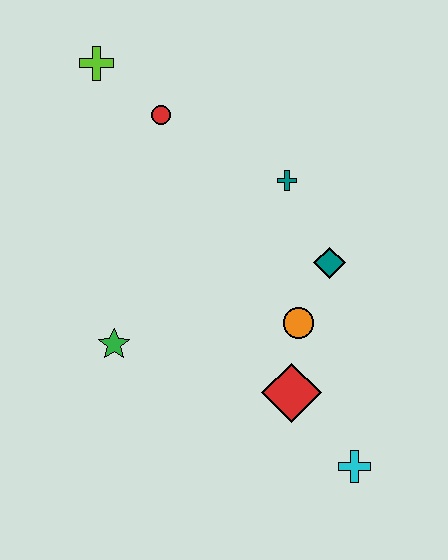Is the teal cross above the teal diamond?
Yes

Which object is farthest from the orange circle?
The lime cross is farthest from the orange circle.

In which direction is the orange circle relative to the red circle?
The orange circle is below the red circle.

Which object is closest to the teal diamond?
The orange circle is closest to the teal diamond.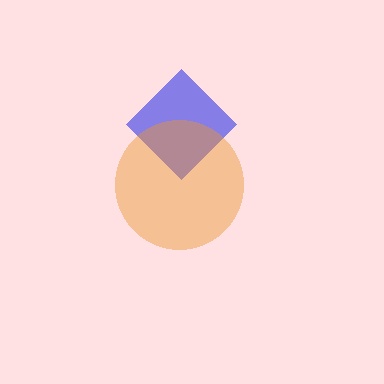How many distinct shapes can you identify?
There are 2 distinct shapes: a blue diamond, an orange circle.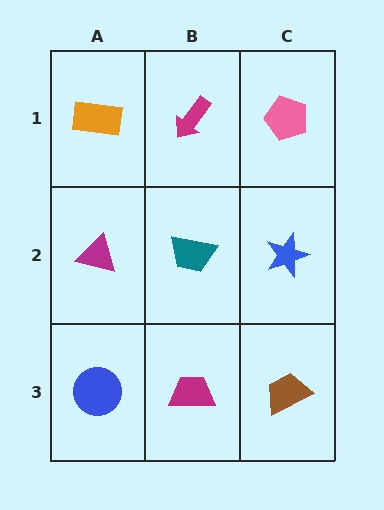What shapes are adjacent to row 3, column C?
A blue star (row 2, column C), a magenta trapezoid (row 3, column B).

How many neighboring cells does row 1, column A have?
2.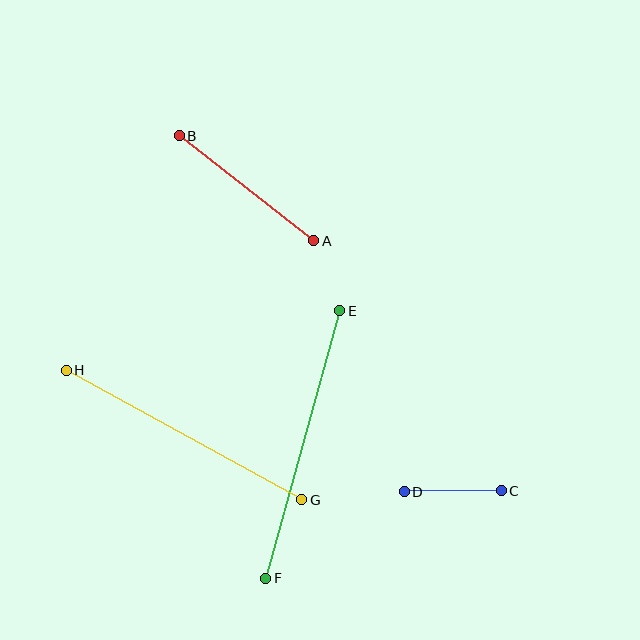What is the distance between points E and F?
The distance is approximately 277 pixels.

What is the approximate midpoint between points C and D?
The midpoint is at approximately (453, 491) pixels.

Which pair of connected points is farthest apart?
Points E and F are farthest apart.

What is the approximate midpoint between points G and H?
The midpoint is at approximately (184, 435) pixels.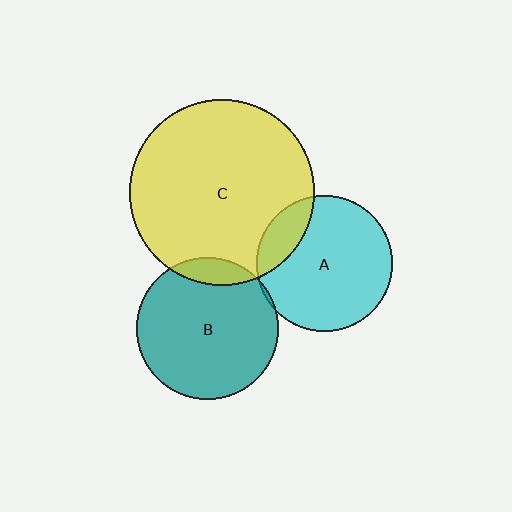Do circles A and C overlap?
Yes.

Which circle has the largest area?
Circle C (yellow).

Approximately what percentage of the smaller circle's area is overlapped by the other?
Approximately 15%.